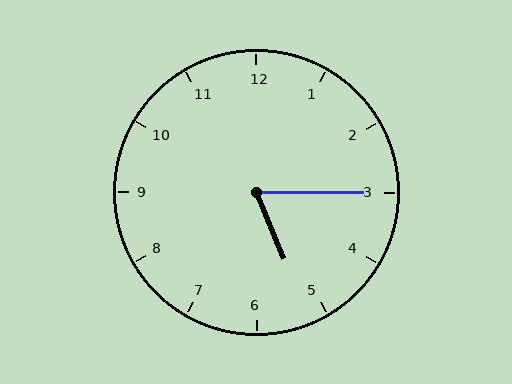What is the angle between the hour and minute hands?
Approximately 68 degrees.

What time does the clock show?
5:15.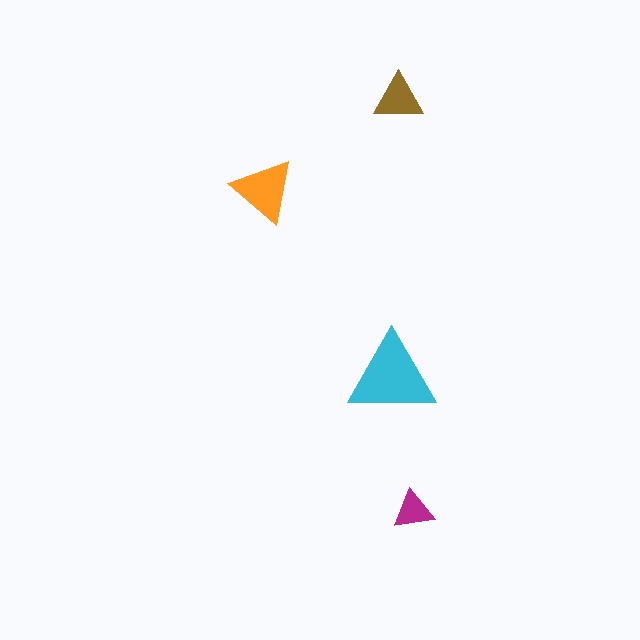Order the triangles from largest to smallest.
the cyan one, the orange one, the brown one, the magenta one.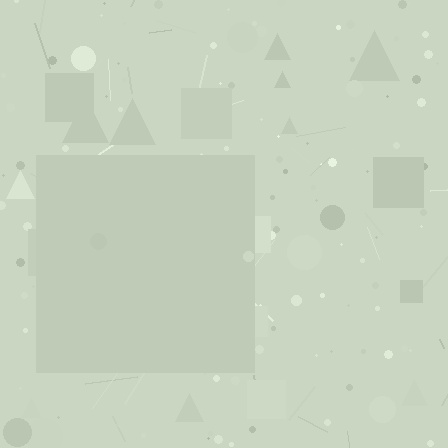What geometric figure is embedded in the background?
A square is embedded in the background.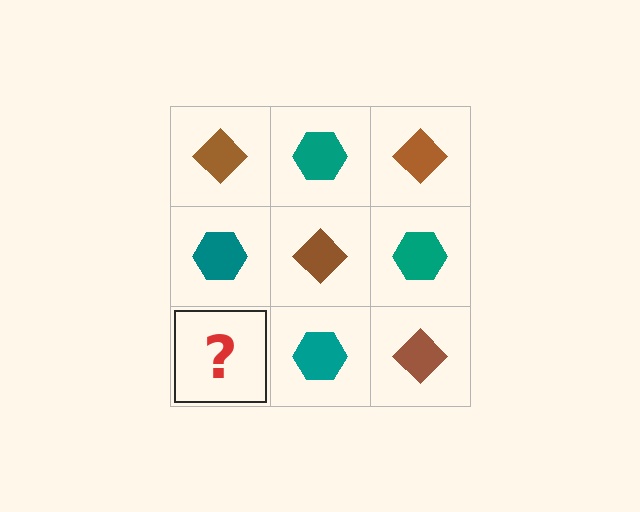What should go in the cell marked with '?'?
The missing cell should contain a brown diamond.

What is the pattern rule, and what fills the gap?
The rule is that it alternates brown diamond and teal hexagon in a checkerboard pattern. The gap should be filled with a brown diamond.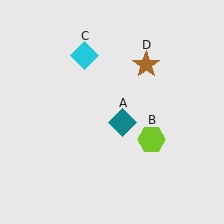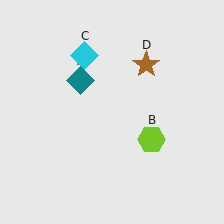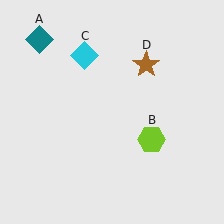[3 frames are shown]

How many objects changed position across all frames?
1 object changed position: teal diamond (object A).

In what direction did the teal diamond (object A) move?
The teal diamond (object A) moved up and to the left.